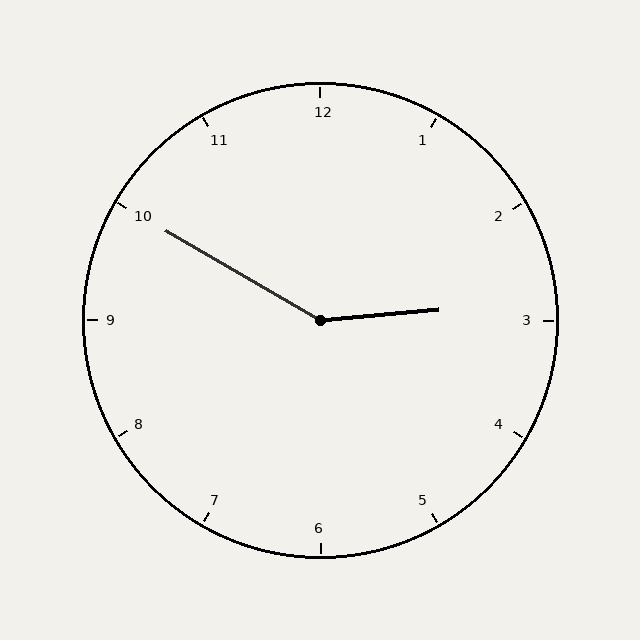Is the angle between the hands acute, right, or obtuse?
It is obtuse.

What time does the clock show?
2:50.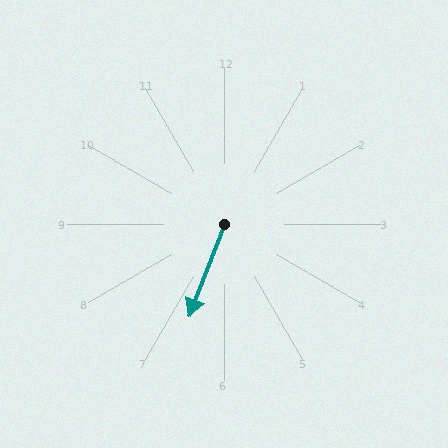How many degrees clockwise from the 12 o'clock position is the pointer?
Approximately 201 degrees.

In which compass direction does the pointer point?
South.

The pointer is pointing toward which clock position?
Roughly 7 o'clock.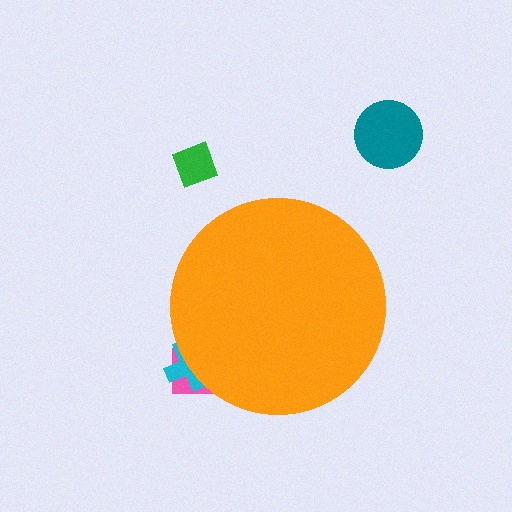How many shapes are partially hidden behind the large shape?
2 shapes are partially hidden.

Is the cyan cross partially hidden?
Yes, the cyan cross is partially hidden behind the orange circle.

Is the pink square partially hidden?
Yes, the pink square is partially hidden behind the orange circle.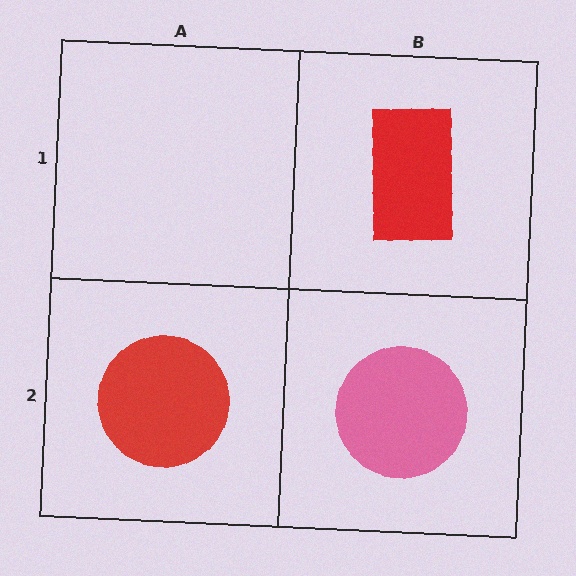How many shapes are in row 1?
1 shape.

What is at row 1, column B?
A red rectangle.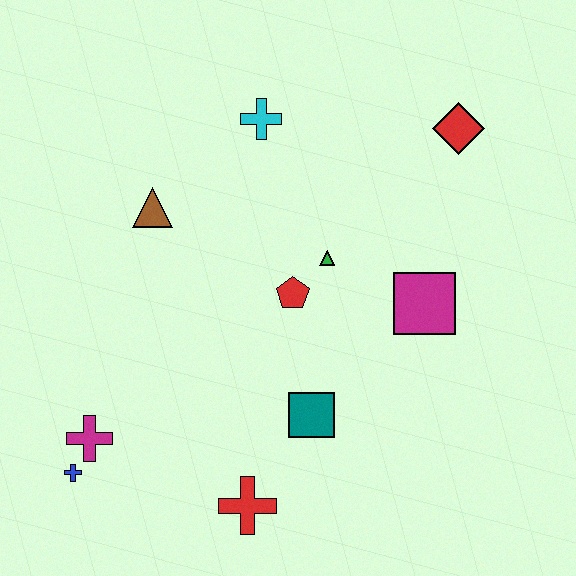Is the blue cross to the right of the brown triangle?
No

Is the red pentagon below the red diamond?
Yes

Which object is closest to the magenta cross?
The blue cross is closest to the magenta cross.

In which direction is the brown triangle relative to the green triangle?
The brown triangle is to the left of the green triangle.